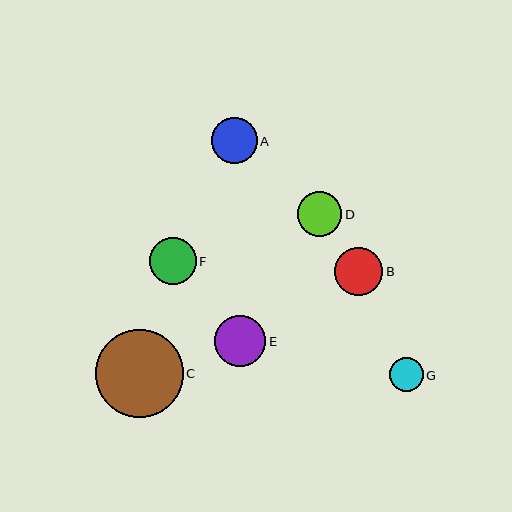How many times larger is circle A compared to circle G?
Circle A is approximately 1.3 times the size of circle G.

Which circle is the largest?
Circle C is the largest with a size of approximately 88 pixels.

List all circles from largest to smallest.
From largest to smallest: C, E, B, F, A, D, G.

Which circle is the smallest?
Circle G is the smallest with a size of approximately 34 pixels.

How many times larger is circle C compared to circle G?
Circle C is approximately 2.6 times the size of circle G.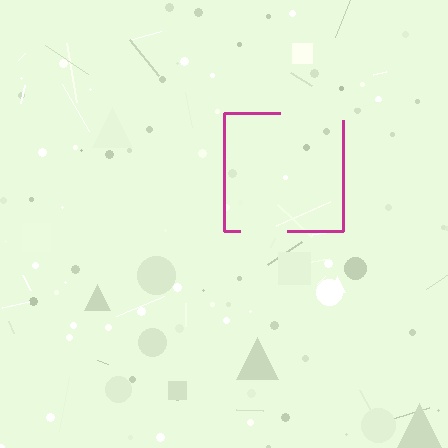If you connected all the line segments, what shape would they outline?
They would outline a square.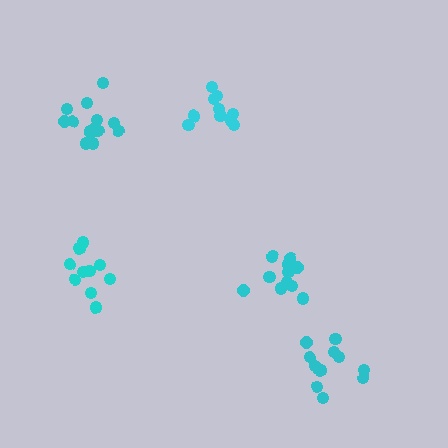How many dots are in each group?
Group 1: 11 dots, Group 2: 13 dots, Group 3: 10 dots, Group 4: 15 dots, Group 5: 12 dots (61 total).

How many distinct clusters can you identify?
There are 5 distinct clusters.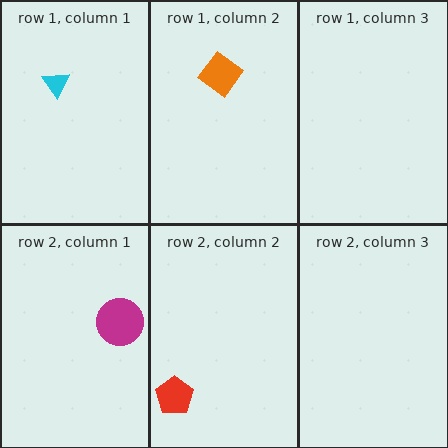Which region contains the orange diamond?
The row 1, column 2 region.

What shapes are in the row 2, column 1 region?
The magenta circle.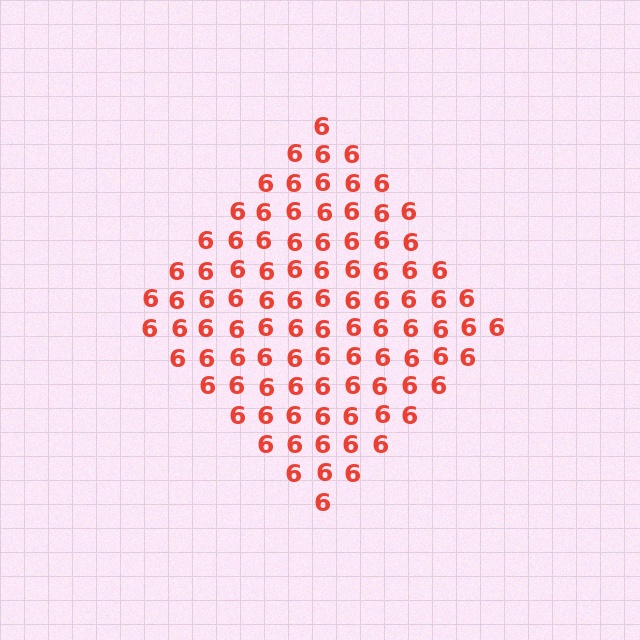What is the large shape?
The large shape is a diamond.